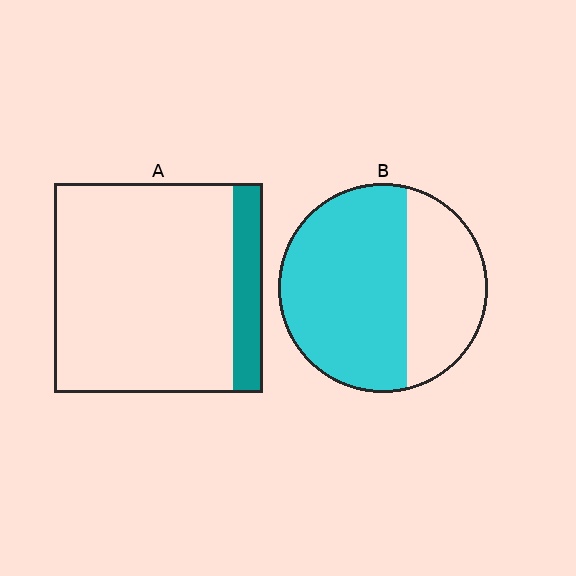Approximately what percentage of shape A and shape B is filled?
A is approximately 15% and B is approximately 65%.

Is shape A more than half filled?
No.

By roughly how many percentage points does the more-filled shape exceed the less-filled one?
By roughly 50 percentage points (B over A).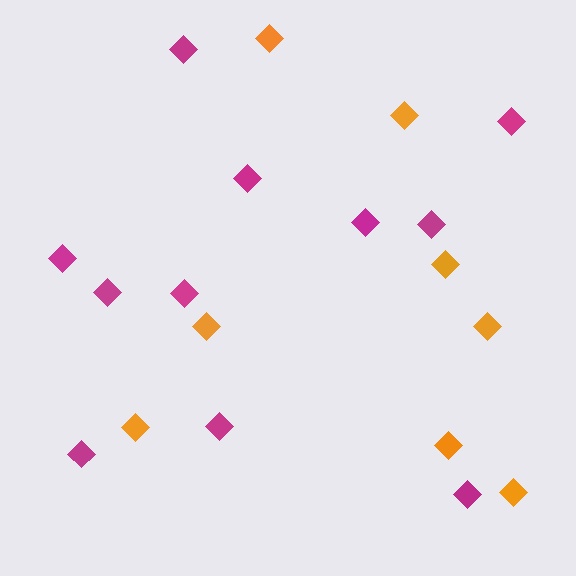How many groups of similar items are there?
There are 2 groups: one group of magenta diamonds (11) and one group of orange diamonds (8).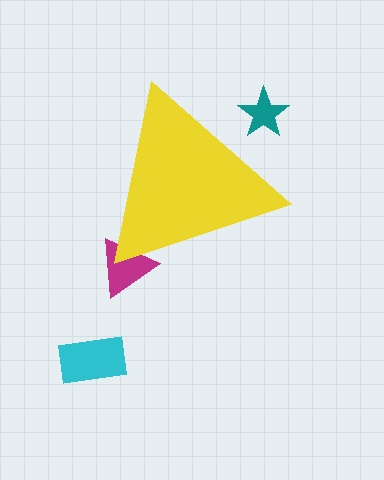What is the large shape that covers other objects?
A yellow triangle.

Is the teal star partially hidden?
Yes, the teal star is partially hidden behind the yellow triangle.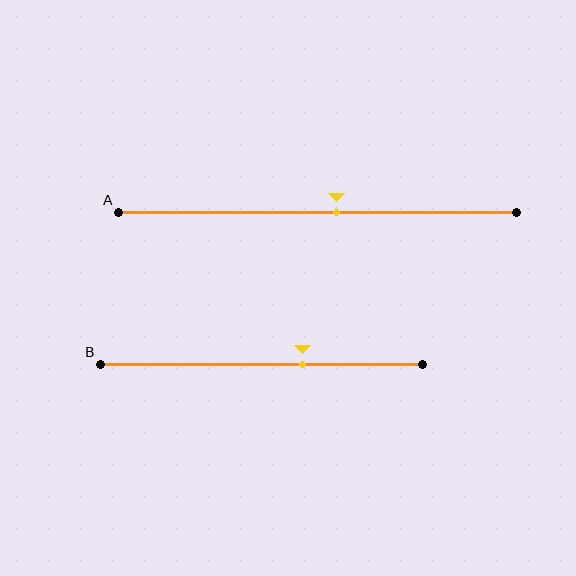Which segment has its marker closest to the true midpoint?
Segment A has its marker closest to the true midpoint.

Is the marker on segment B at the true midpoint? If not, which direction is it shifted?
No, the marker on segment B is shifted to the right by about 13% of the segment length.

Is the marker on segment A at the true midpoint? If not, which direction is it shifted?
No, the marker on segment A is shifted to the right by about 5% of the segment length.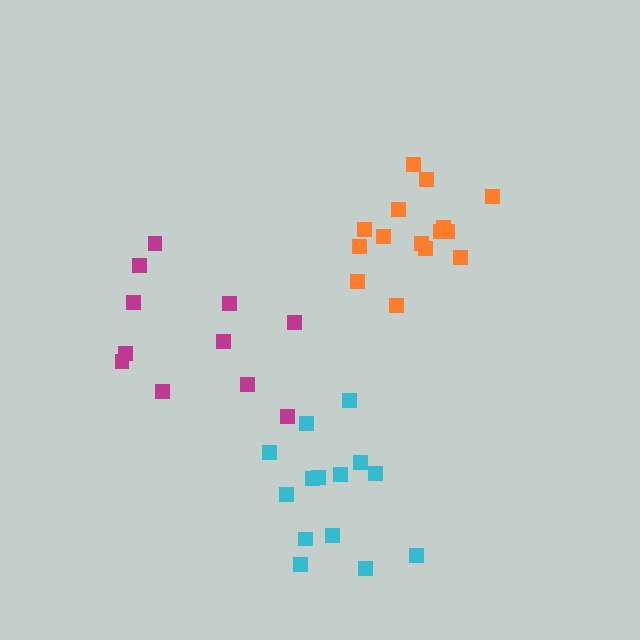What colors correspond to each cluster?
The clusters are colored: cyan, magenta, orange.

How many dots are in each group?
Group 1: 14 dots, Group 2: 11 dots, Group 3: 15 dots (40 total).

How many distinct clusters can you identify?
There are 3 distinct clusters.